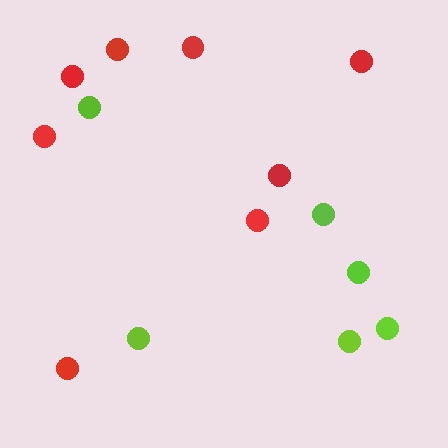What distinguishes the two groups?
There are 2 groups: one group of lime circles (6) and one group of red circles (8).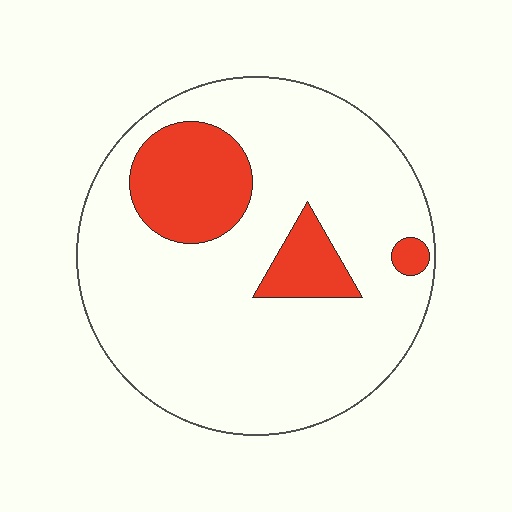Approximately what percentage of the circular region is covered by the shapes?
Approximately 20%.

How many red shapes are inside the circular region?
3.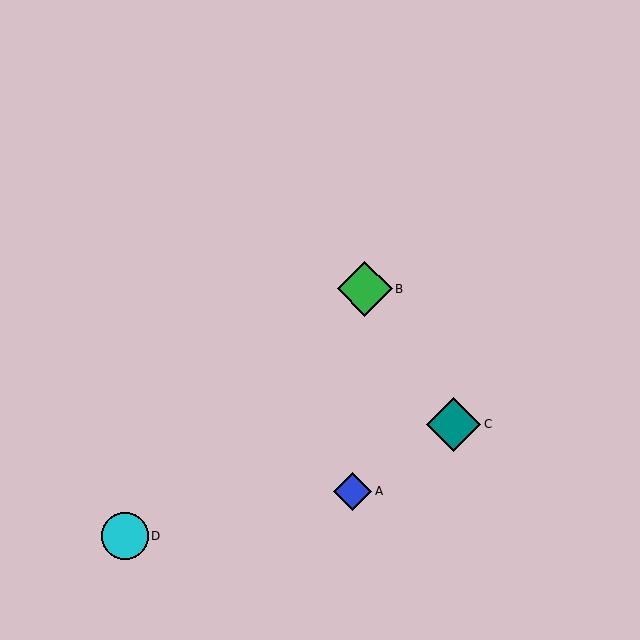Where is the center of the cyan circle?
The center of the cyan circle is at (125, 536).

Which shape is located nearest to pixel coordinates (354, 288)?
The green diamond (labeled B) at (365, 289) is nearest to that location.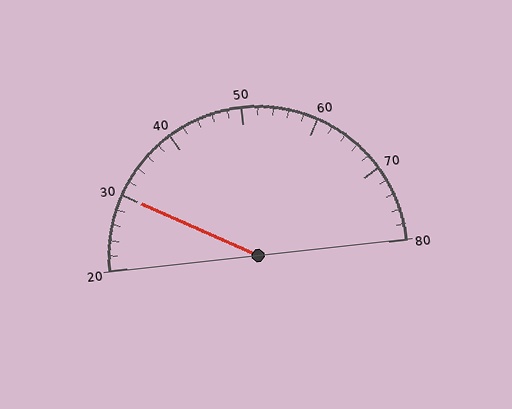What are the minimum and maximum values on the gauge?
The gauge ranges from 20 to 80.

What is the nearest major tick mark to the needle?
The nearest major tick mark is 30.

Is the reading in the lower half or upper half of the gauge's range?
The reading is in the lower half of the range (20 to 80).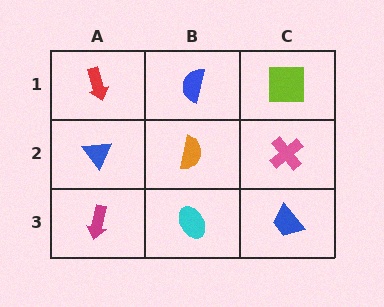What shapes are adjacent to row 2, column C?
A lime square (row 1, column C), a blue trapezoid (row 3, column C), an orange semicircle (row 2, column B).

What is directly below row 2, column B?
A cyan ellipse.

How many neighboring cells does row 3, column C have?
2.